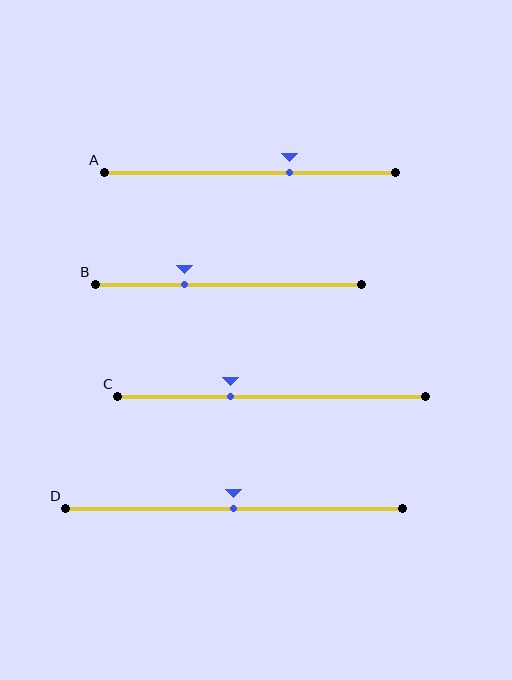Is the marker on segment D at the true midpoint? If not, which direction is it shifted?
Yes, the marker on segment D is at the true midpoint.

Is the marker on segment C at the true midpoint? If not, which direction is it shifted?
No, the marker on segment C is shifted to the left by about 13% of the segment length.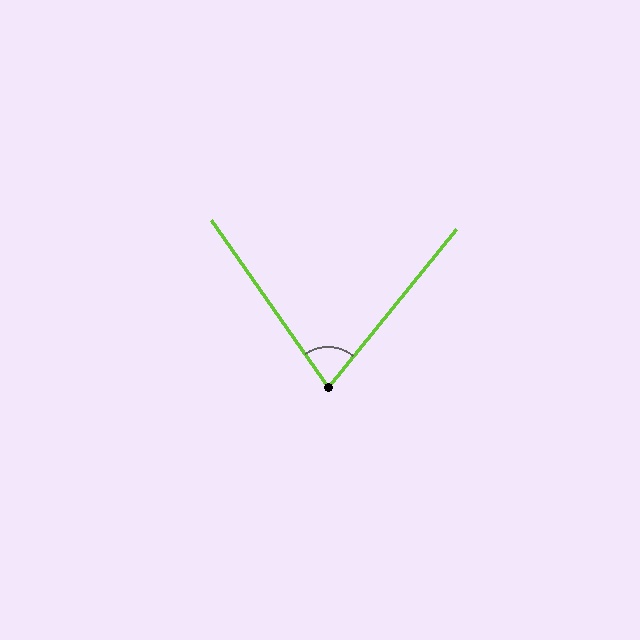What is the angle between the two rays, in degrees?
Approximately 74 degrees.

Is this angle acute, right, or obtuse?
It is acute.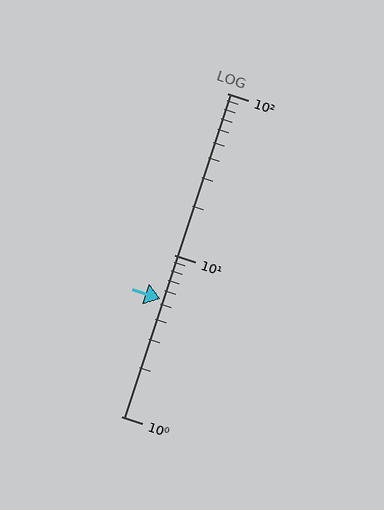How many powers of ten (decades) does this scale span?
The scale spans 2 decades, from 1 to 100.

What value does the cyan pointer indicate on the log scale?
The pointer indicates approximately 5.3.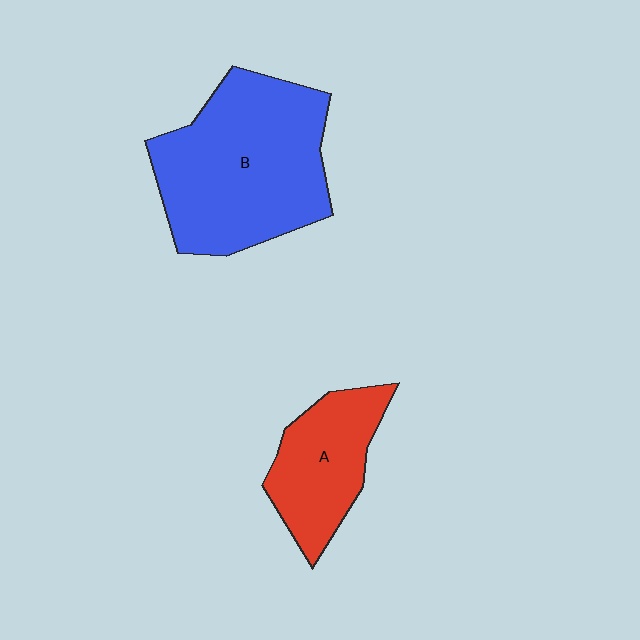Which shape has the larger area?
Shape B (blue).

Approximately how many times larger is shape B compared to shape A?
Approximately 2.0 times.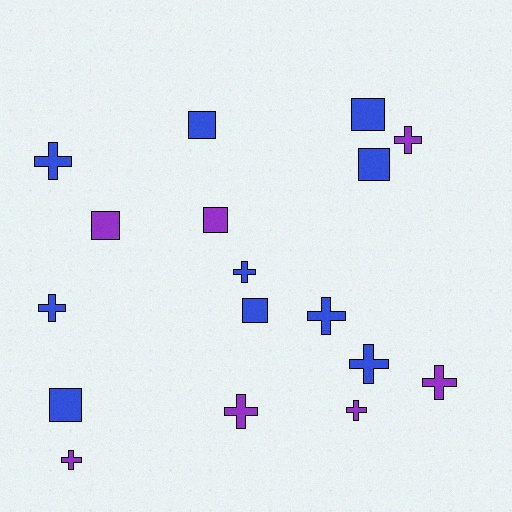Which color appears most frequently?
Blue, with 10 objects.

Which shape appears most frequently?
Cross, with 10 objects.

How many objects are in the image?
There are 17 objects.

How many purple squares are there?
There are 2 purple squares.